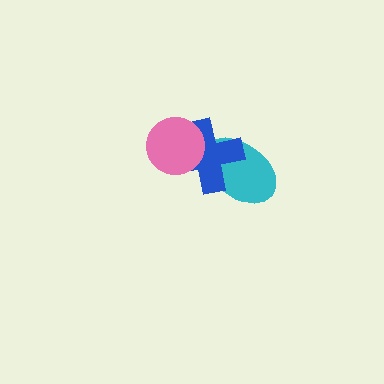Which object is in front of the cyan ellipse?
The blue cross is in front of the cyan ellipse.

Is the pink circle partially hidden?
No, no other shape covers it.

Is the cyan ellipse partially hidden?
Yes, it is partially covered by another shape.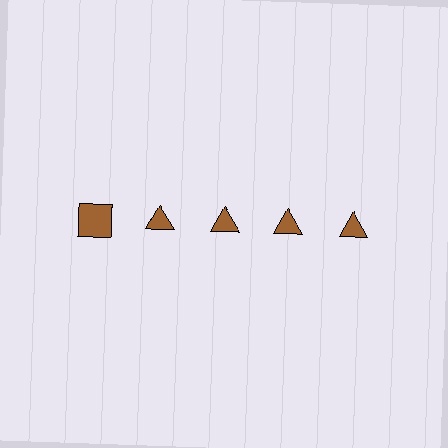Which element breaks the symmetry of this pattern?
The brown square in the top row, leftmost column breaks the symmetry. All other shapes are brown triangles.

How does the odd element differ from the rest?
It has a different shape: square instead of triangle.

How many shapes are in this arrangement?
There are 5 shapes arranged in a grid pattern.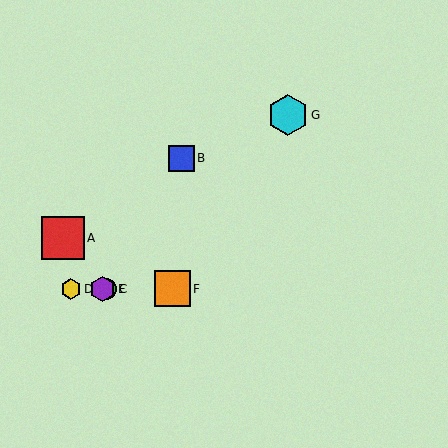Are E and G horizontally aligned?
No, E is at y≈289 and G is at y≈115.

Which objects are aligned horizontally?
Objects C, D, E, F are aligned horizontally.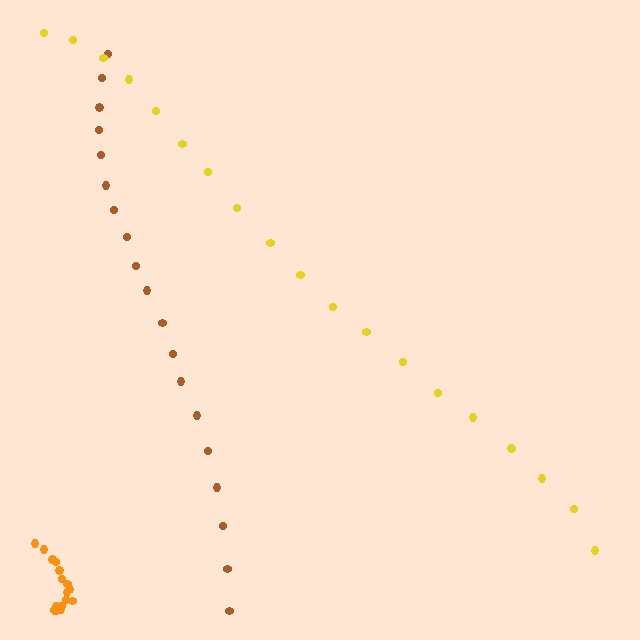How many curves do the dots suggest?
There are 3 distinct paths.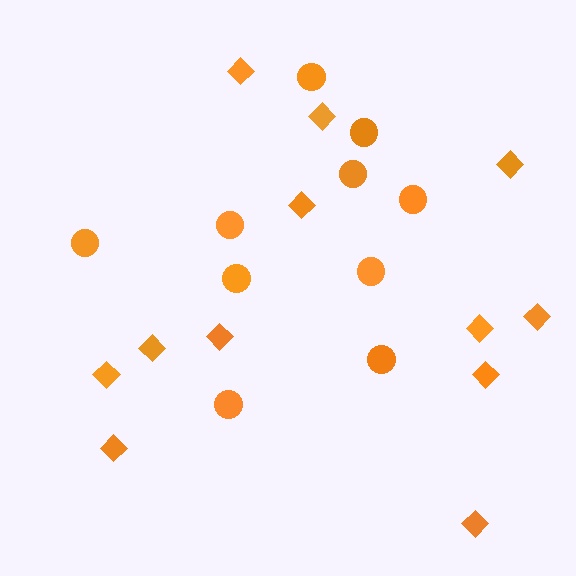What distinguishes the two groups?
There are 2 groups: one group of circles (10) and one group of diamonds (12).